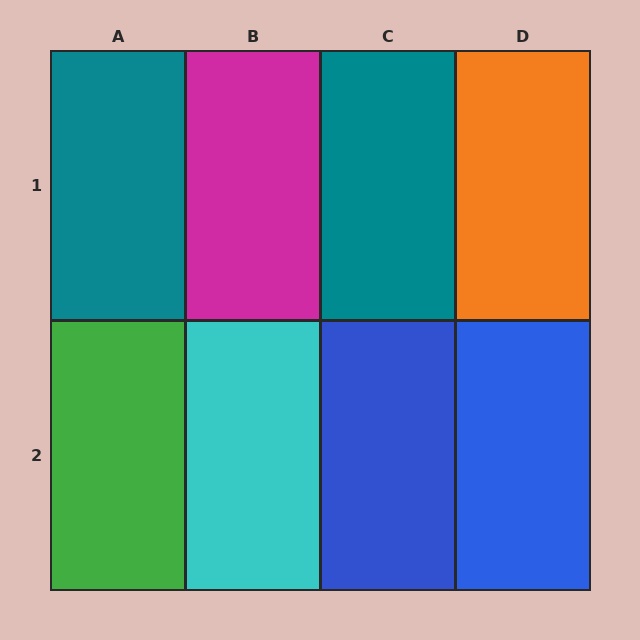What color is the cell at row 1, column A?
Teal.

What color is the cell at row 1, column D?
Orange.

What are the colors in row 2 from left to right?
Green, cyan, blue, blue.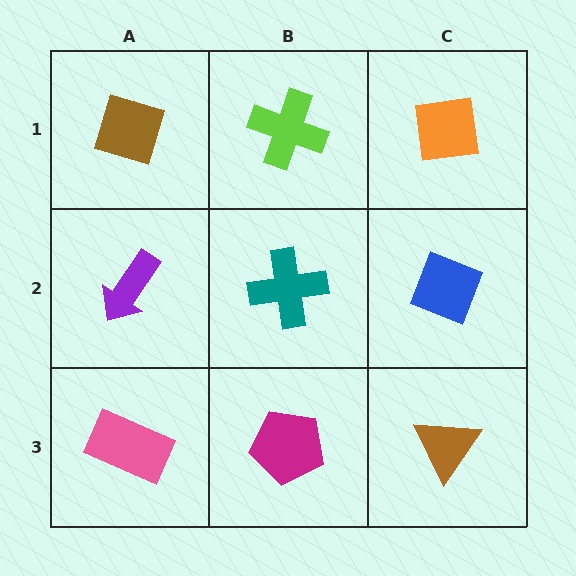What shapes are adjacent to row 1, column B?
A teal cross (row 2, column B), a brown diamond (row 1, column A), an orange square (row 1, column C).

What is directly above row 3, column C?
A blue diamond.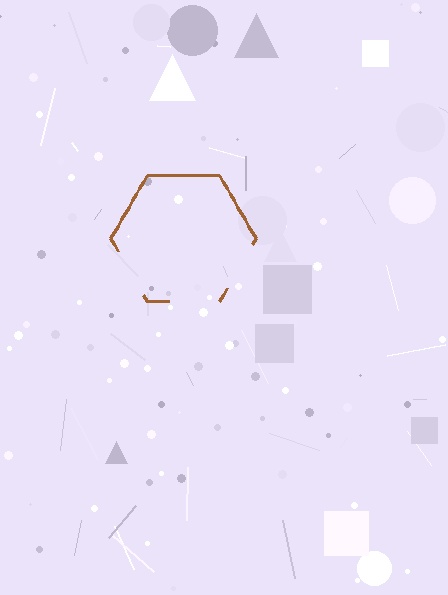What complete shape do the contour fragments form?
The contour fragments form a hexagon.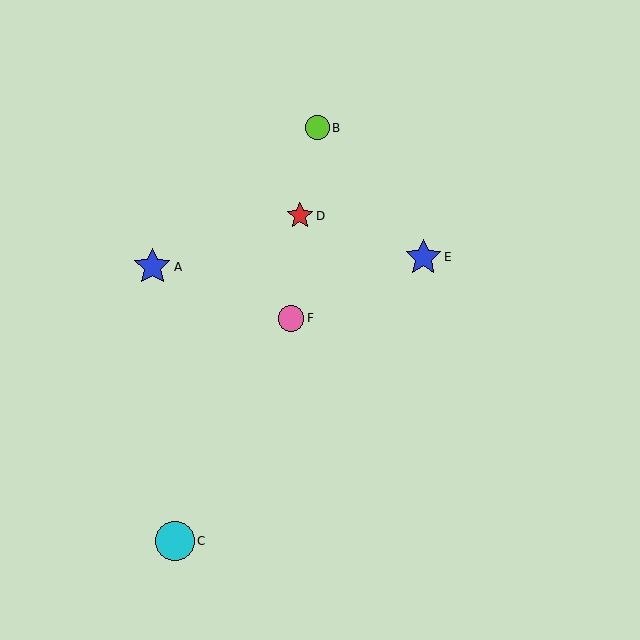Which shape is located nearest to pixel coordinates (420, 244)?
The blue star (labeled E) at (423, 257) is nearest to that location.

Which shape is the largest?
The cyan circle (labeled C) is the largest.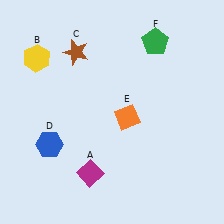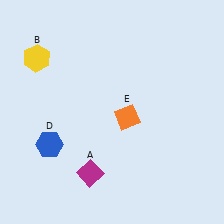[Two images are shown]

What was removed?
The brown star (C), the green pentagon (F) were removed in Image 2.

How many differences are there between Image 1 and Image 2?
There are 2 differences between the two images.